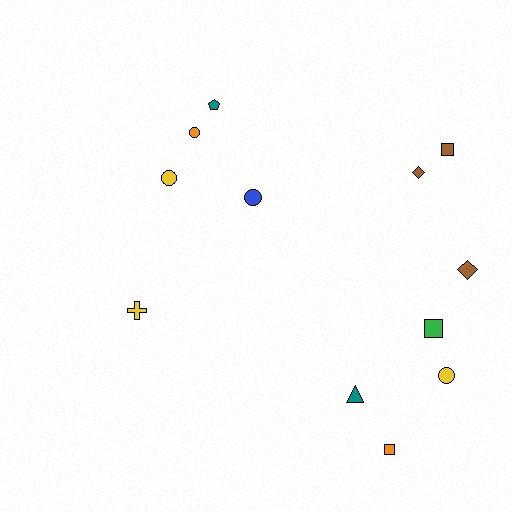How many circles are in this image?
There are 4 circles.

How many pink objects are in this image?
There are no pink objects.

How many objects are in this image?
There are 12 objects.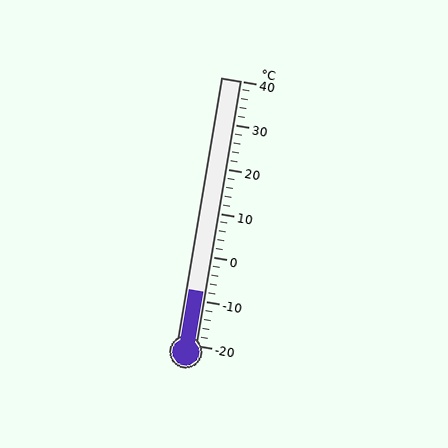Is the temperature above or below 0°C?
The temperature is below 0°C.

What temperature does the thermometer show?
The thermometer shows approximately -8°C.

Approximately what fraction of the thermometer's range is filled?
The thermometer is filled to approximately 20% of its range.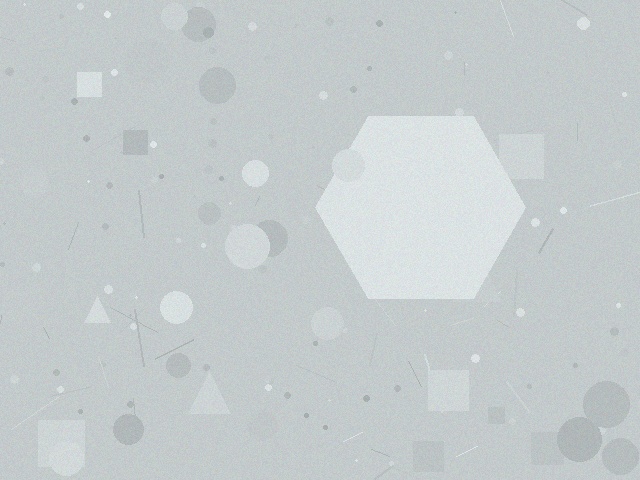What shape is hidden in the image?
A hexagon is hidden in the image.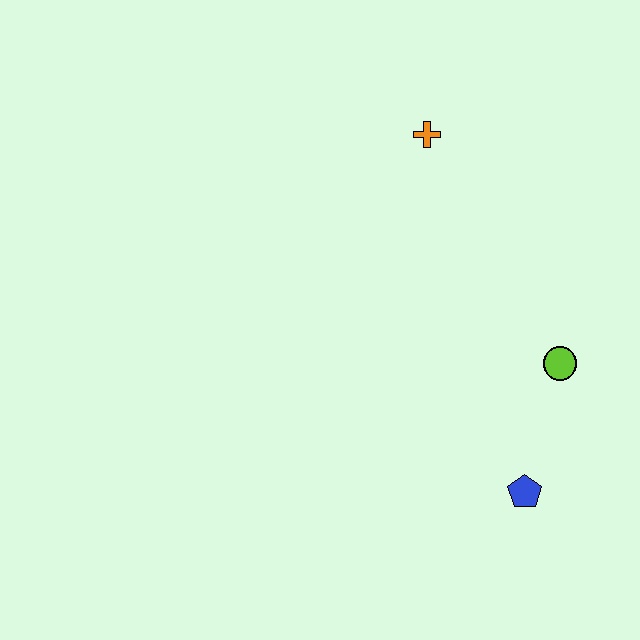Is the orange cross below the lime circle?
No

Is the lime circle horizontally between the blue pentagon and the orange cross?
No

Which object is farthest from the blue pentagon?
The orange cross is farthest from the blue pentagon.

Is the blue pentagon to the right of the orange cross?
Yes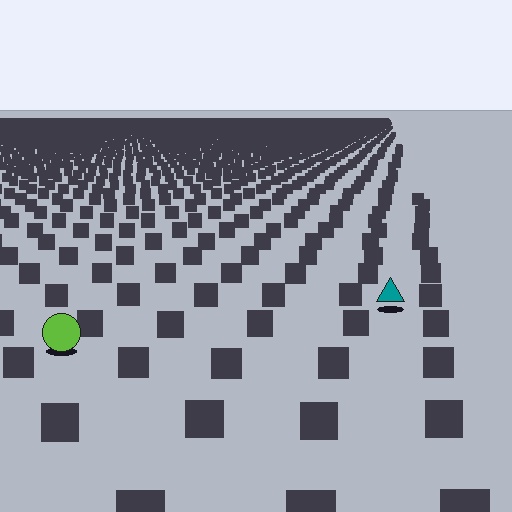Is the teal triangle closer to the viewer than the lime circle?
No. The lime circle is closer — you can tell from the texture gradient: the ground texture is coarser near it.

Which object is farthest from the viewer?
The teal triangle is farthest from the viewer. It appears smaller and the ground texture around it is denser.